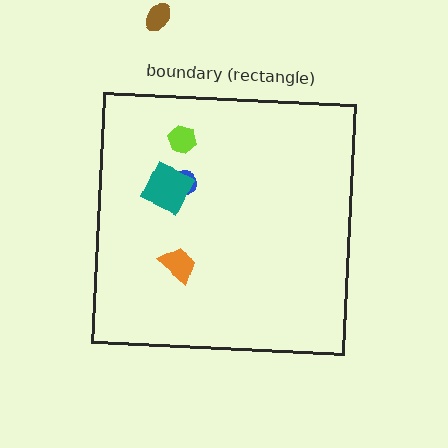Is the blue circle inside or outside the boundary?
Inside.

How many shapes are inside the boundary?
4 inside, 1 outside.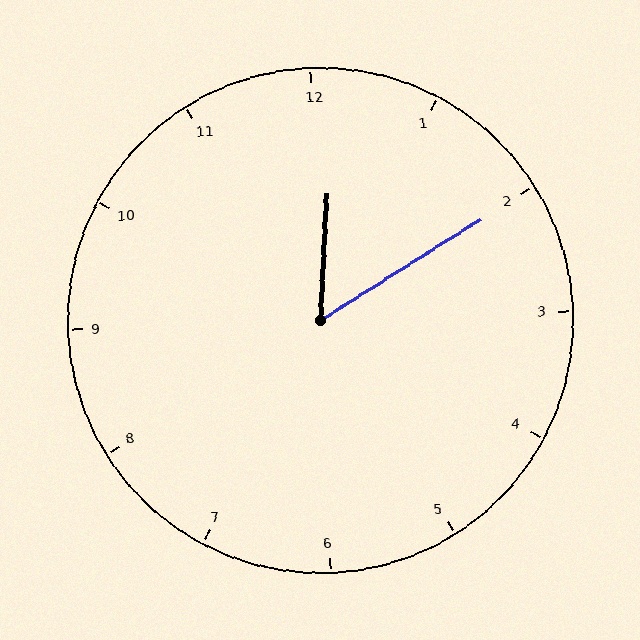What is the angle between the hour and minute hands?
Approximately 55 degrees.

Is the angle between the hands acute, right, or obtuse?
It is acute.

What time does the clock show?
12:10.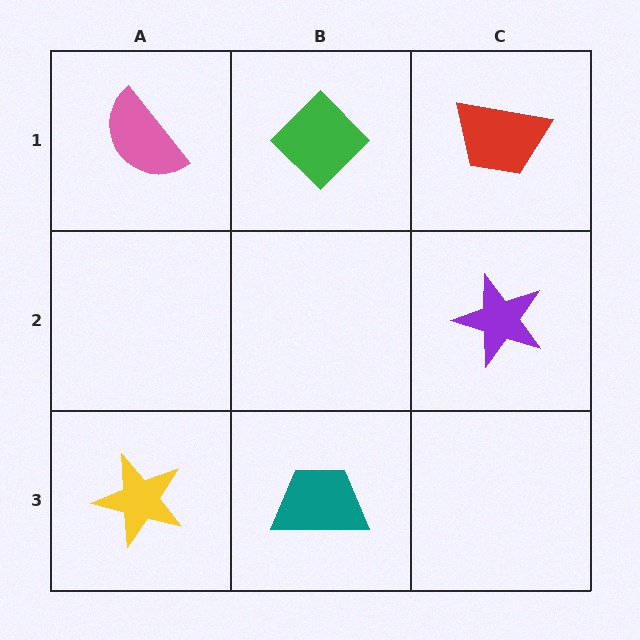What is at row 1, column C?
A red trapezoid.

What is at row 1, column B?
A green diamond.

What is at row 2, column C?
A purple star.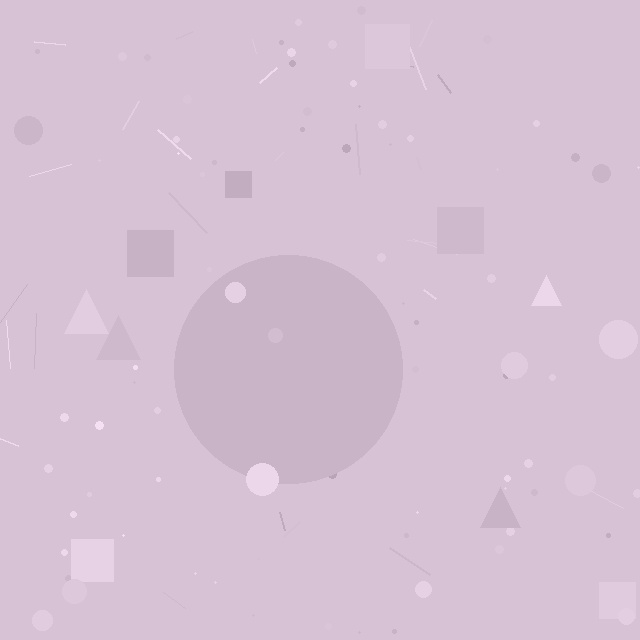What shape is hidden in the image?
A circle is hidden in the image.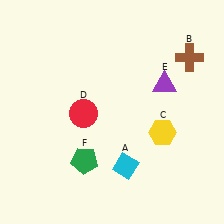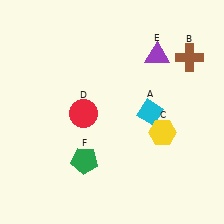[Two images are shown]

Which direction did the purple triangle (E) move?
The purple triangle (E) moved up.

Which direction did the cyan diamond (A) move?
The cyan diamond (A) moved up.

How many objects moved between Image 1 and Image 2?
2 objects moved between the two images.